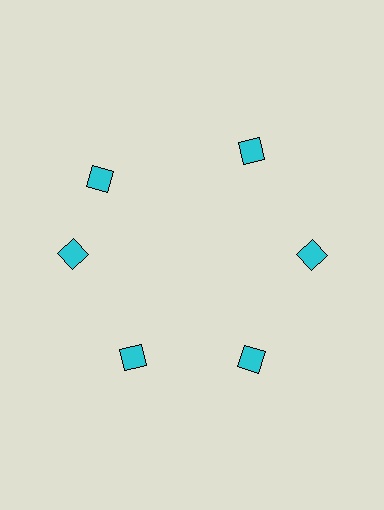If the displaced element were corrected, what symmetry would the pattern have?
It would have 6-fold rotational symmetry — the pattern would map onto itself every 60 degrees.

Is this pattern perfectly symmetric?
No. The 6 cyan diamonds are arranged in a ring, but one element near the 11 o'clock position is rotated out of alignment along the ring, breaking the 6-fold rotational symmetry.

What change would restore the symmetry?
The symmetry would be restored by rotating it back into even spacing with its neighbors so that all 6 diamonds sit at equal angles and equal distance from the center.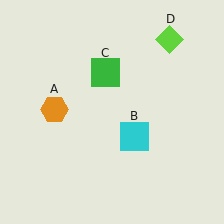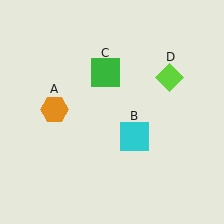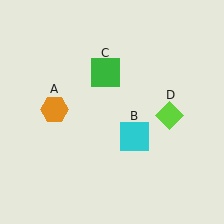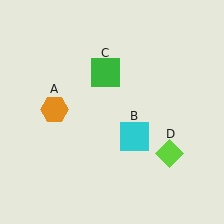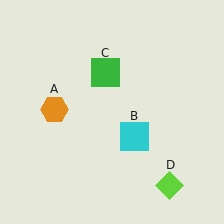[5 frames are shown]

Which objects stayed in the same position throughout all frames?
Orange hexagon (object A) and cyan square (object B) and green square (object C) remained stationary.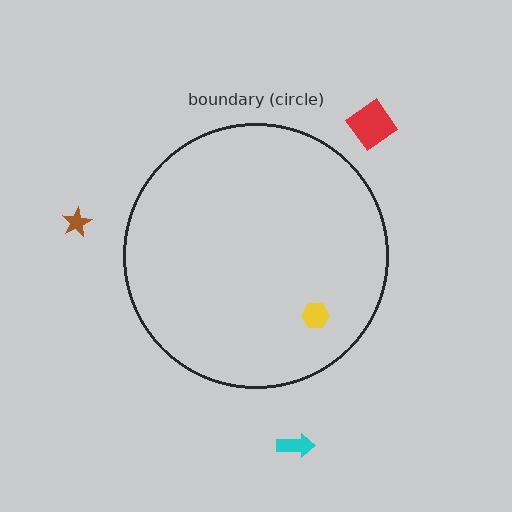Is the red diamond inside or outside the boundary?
Outside.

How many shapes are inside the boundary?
1 inside, 3 outside.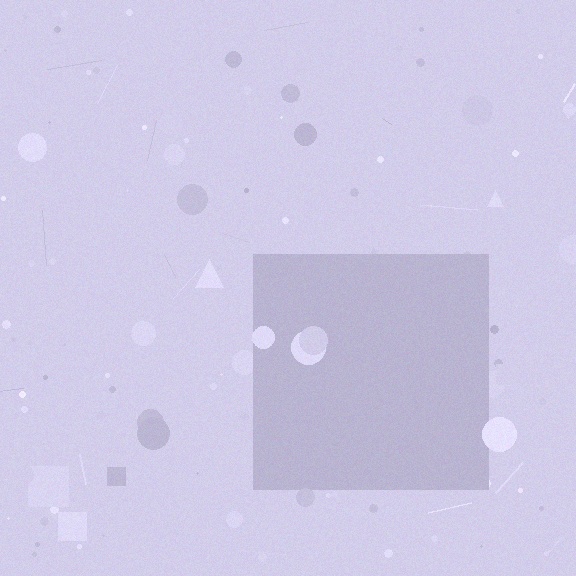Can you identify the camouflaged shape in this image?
The camouflaged shape is a square.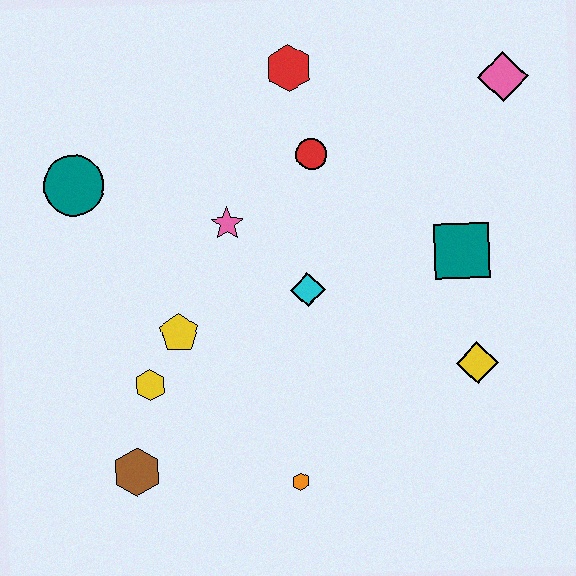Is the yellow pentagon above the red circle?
No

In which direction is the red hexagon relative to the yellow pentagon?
The red hexagon is above the yellow pentagon.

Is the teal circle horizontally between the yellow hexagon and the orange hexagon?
No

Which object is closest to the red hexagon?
The red circle is closest to the red hexagon.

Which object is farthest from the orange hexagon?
The pink diamond is farthest from the orange hexagon.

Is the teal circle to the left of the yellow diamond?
Yes